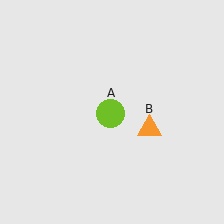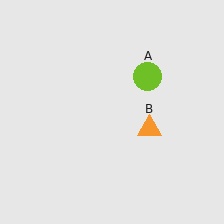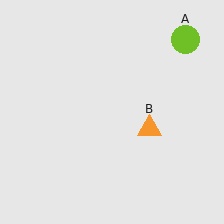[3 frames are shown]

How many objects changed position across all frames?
1 object changed position: lime circle (object A).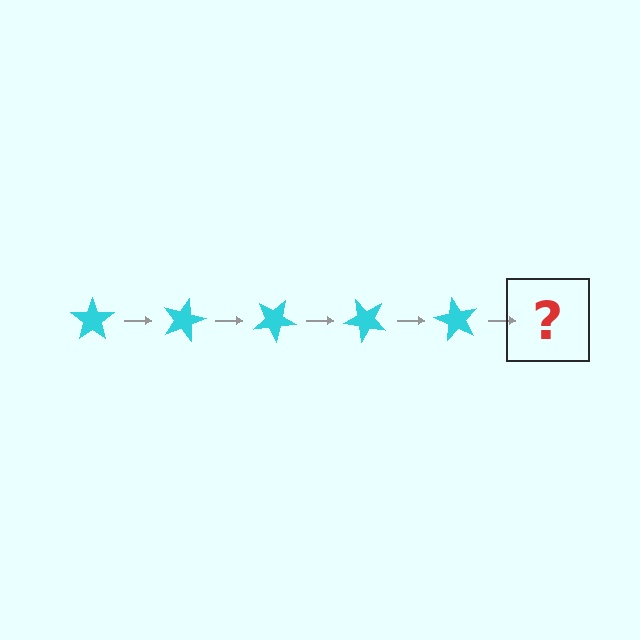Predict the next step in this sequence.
The next step is a cyan star rotated 75 degrees.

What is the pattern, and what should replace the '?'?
The pattern is that the star rotates 15 degrees each step. The '?' should be a cyan star rotated 75 degrees.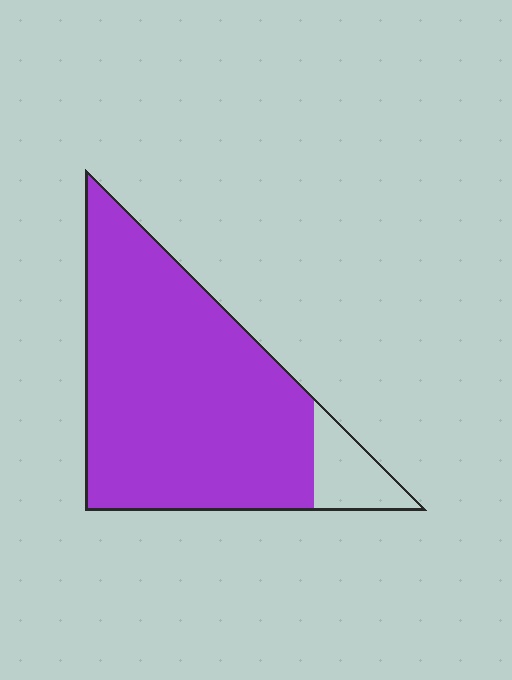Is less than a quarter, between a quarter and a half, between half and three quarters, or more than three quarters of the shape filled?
More than three quarters.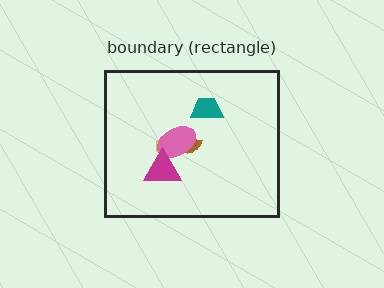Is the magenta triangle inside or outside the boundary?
Inside.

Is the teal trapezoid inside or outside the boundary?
Inside.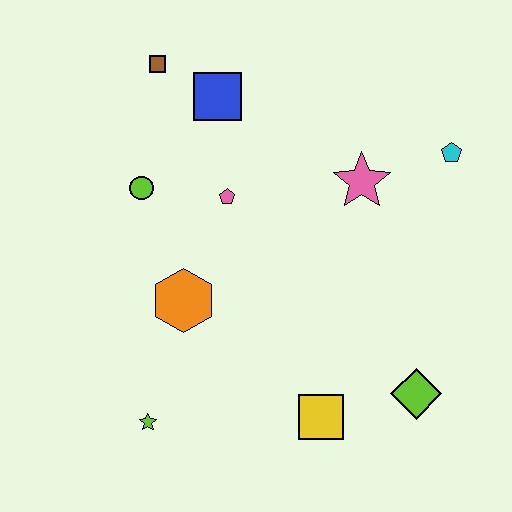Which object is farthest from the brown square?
The lime diamond is farthest from the brown square.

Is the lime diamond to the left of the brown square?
No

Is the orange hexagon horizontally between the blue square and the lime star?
Yes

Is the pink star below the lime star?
No